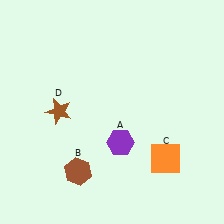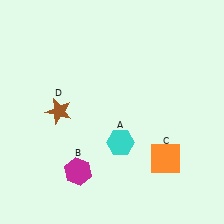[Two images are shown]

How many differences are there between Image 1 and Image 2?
There are 2 differences between the two images.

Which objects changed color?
A changed from purple to cyan. B changed from brown to magenta.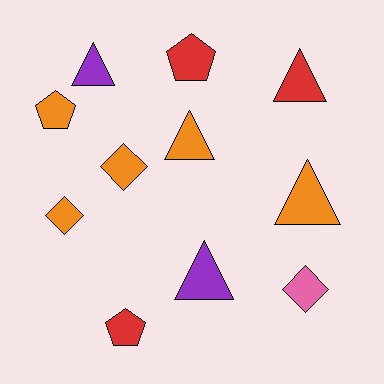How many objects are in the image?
There are 11 objects.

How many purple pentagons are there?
There are no purple pentagons.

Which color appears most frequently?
Orange, with 5 objects.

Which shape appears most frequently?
Triangle, with 5 objects.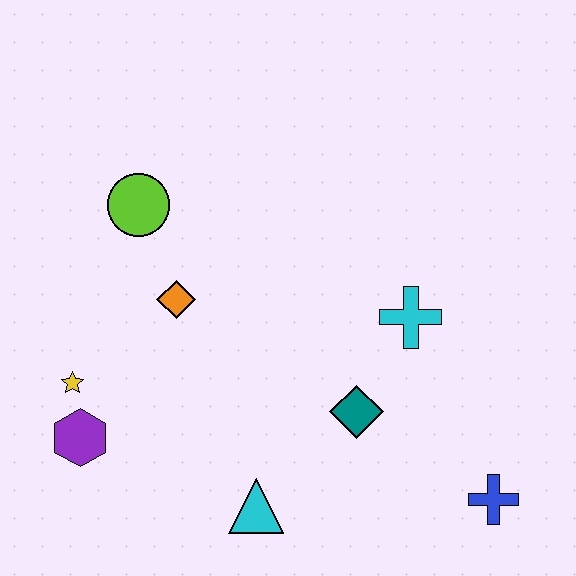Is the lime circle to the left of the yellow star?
No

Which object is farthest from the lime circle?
The blue cross is farthest from the lime circle.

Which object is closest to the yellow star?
The purple hexagon is closest to the yellow star.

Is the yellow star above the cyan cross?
No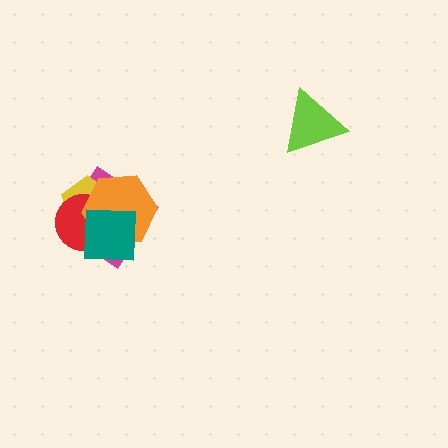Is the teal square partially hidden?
No, no other shape covers it.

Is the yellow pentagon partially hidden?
Yes, it is partially covered by another shape.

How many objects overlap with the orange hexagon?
4 objects overlap with the orange hexagon.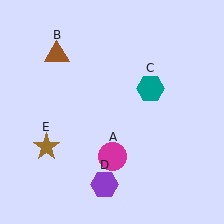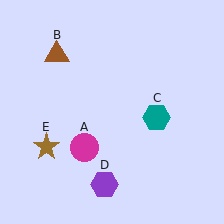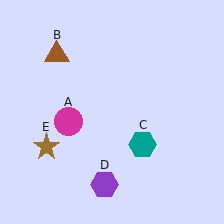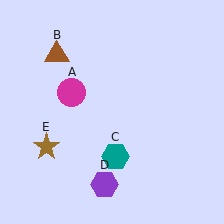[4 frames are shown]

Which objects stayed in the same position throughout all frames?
Brown triangle (object B) and purple hexagon (object D) and brown star (object E) remained stationary.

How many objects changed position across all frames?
2 objects changed position: magenta circle (object A), teal hexagon (object C).